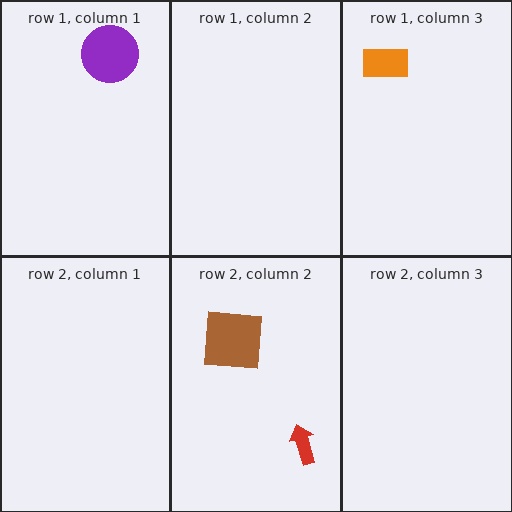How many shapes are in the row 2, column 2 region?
2.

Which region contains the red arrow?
The row 2, column 2 region.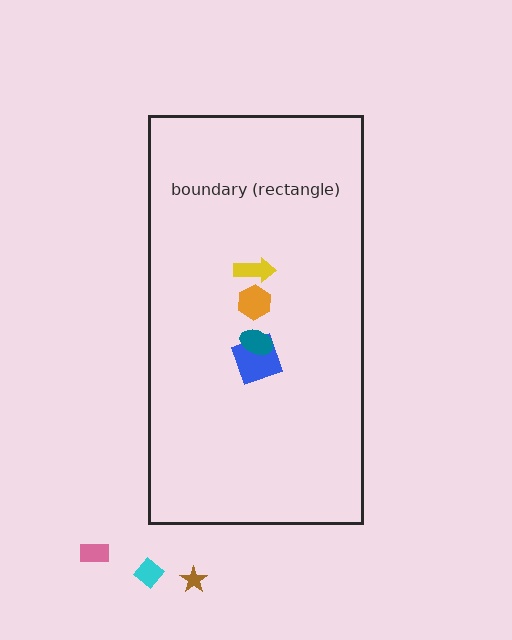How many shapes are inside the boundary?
4 inside, 3 outside.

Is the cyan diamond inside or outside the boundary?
Outside.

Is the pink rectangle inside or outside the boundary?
Outside.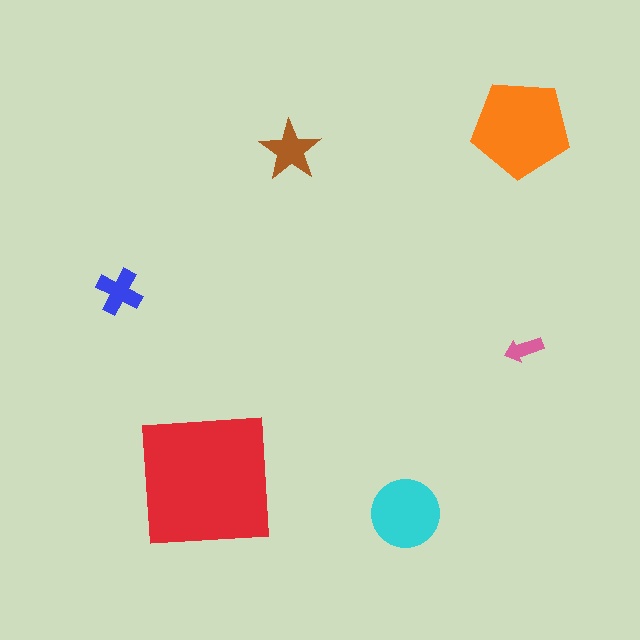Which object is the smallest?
The pink arrow.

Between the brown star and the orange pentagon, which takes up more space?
The orange pentagon.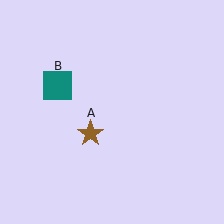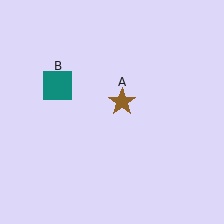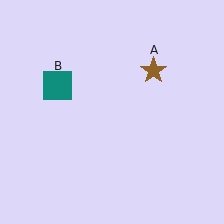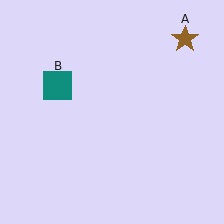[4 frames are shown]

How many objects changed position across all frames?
1 object changed position: brown star (object A).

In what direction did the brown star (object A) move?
The brown star (object A) moved up and to the right.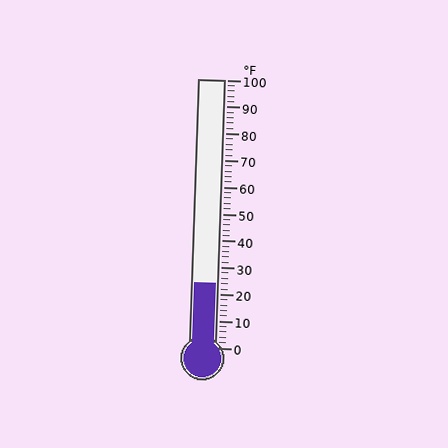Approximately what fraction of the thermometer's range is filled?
The thermometer is filled to approximately 25% of its range.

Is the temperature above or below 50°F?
The temperature is below 50°F.